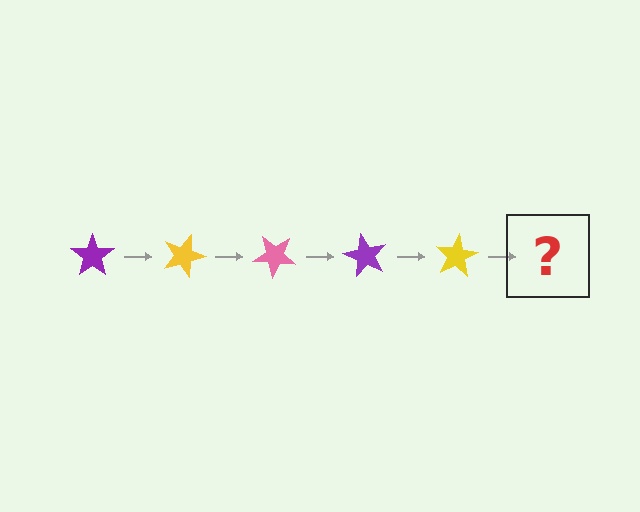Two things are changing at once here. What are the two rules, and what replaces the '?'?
The two rules are that it rotates 20 degrees each step and the color cycles through purple, yellow, and pink. The '?' should be a pink star, rotated 100 degrees from the start.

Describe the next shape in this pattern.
It should be a pink star, rotated 100 degrees from the start.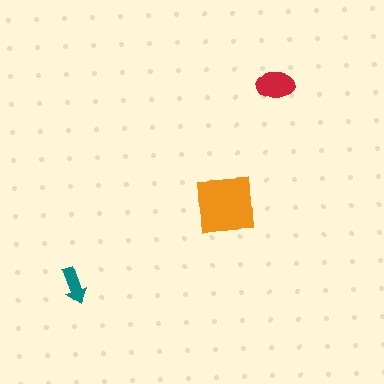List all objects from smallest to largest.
The teal arrow, the red ellipse, the orange square.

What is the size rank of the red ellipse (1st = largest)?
2nd.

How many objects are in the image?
There are 3 objects in the image.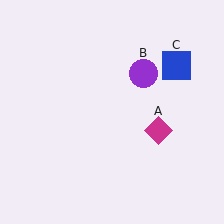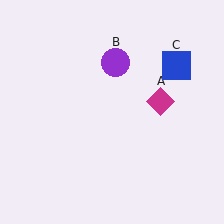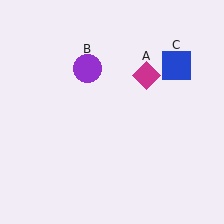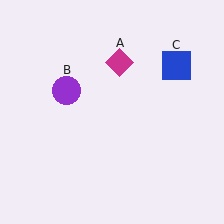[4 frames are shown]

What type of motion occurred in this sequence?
The magenta diamond (object A), purple circle (object B) rotated counterclockwise around the center of the scene.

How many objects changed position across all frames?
2 objects changed position: magenta diamond (object A), purple circle (object B).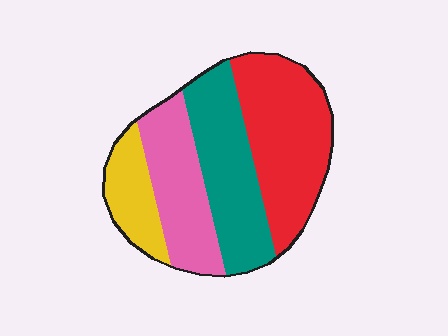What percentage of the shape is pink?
Pink covers 24% of the shape.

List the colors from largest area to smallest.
From largest to smallest: red, teal, pink, yellow.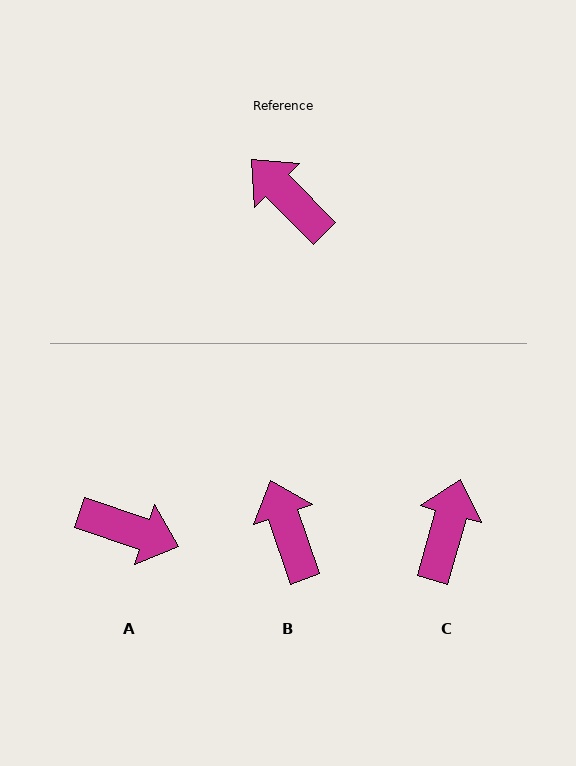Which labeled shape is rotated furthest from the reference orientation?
A, about 153 degrees away.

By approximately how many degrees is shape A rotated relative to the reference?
Approximately 153 degrees clockwise.